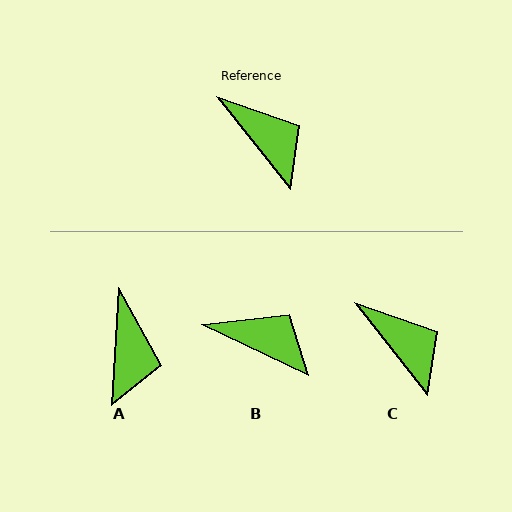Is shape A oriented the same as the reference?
No, it is off by about 42 degrees.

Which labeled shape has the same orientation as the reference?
C.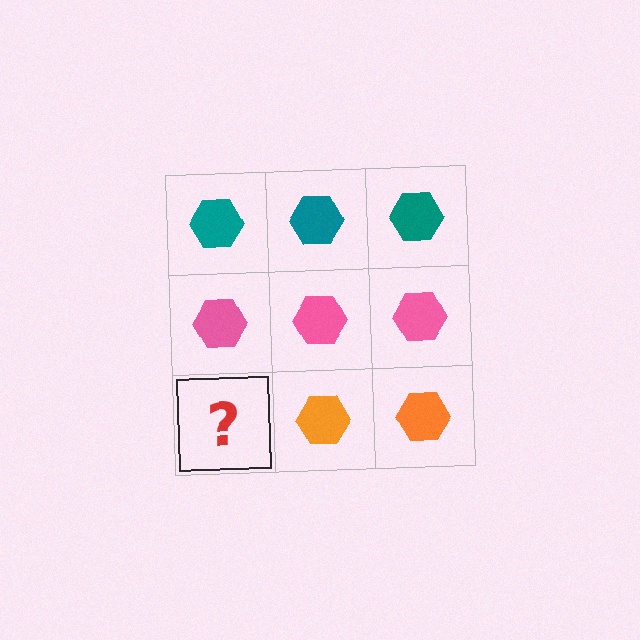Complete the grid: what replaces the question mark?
The question mark should be replaced with an orange hexagon.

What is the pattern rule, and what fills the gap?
The rule is that each row has a consistent color. The gap should be filled with an orange hexagon.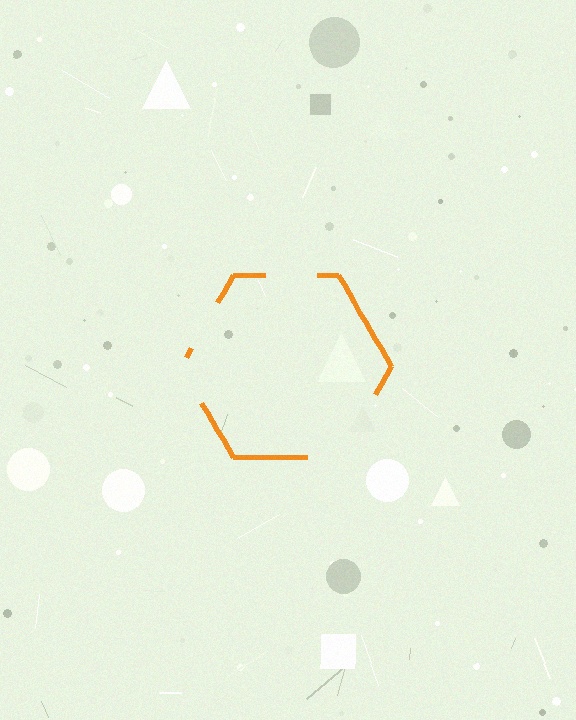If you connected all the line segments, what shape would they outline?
They would outline a hexagon.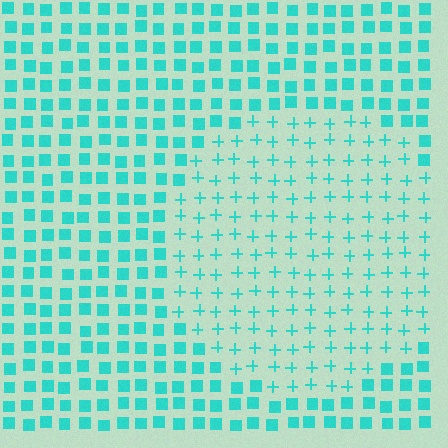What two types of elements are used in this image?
The image uses plus signs inside the circle region and squares outside it.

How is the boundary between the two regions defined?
The boundary is defined by a change in element shape: plus signs inside vs. squares outside. All elements share the same color and spacing.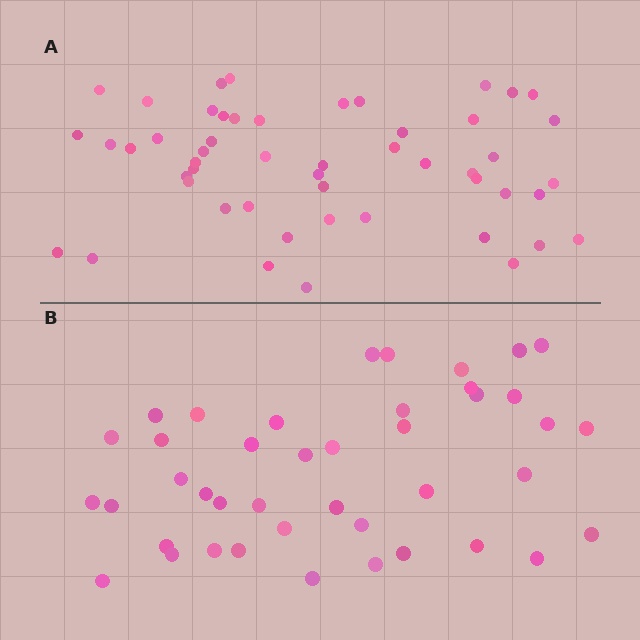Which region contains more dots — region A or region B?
Region A (the top region) has more dots.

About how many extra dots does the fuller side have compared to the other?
Region A has roughly 8 or so more dots than region B.